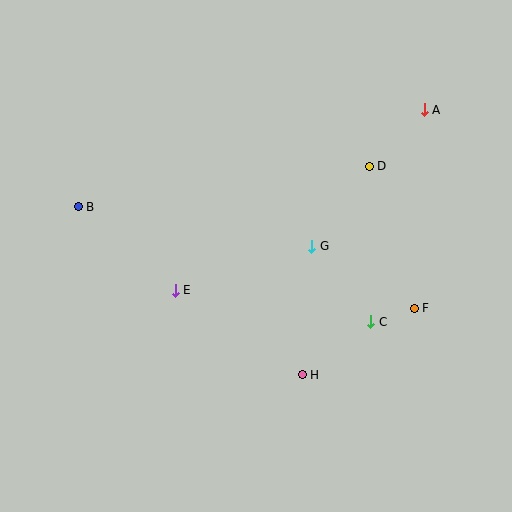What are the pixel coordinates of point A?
Point A is at (424, 110).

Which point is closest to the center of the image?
Point G at (312, 246) is closest to the center.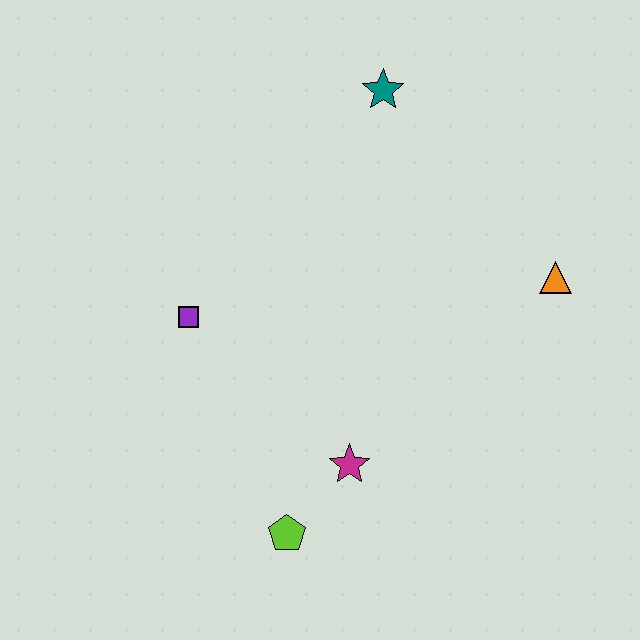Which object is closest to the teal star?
The orange triangle is closest to the teal star.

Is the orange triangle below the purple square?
No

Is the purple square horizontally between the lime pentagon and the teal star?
No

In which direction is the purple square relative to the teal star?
The purple square is below the teal star.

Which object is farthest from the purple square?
The orange triangle is farthest from the purple square.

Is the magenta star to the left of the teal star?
Yes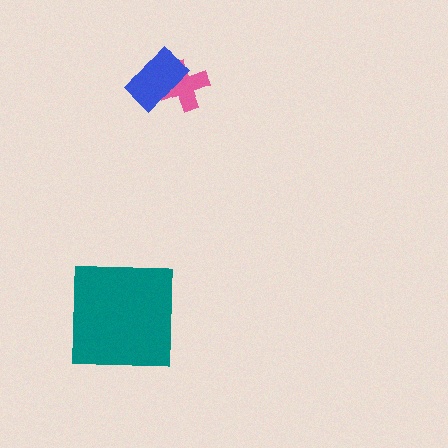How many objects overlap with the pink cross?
1 object overlaps with the pink cross.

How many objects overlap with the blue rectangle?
1 object overlaps with the blue rectangle.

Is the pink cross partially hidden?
Yes, it is partially covered by another shape.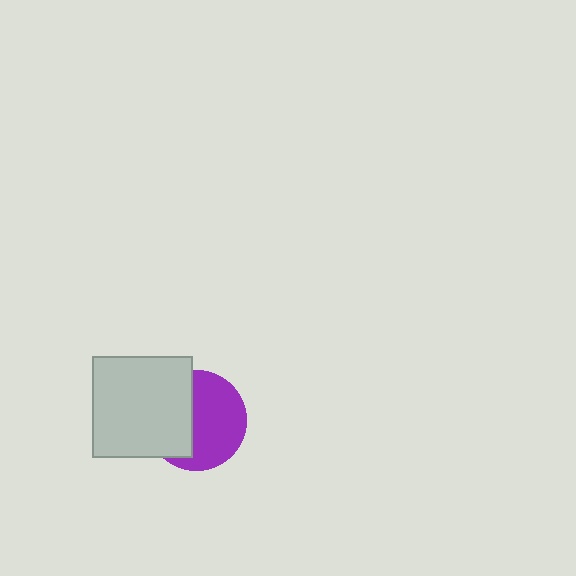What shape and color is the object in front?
The object in front is a light gray square.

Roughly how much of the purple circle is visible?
About half of it is visible (roughly 57%).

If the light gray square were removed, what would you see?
You would see the complete purple circle.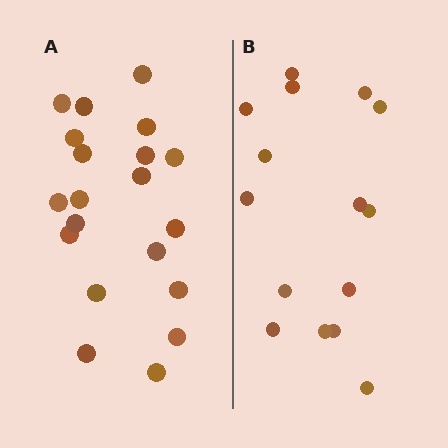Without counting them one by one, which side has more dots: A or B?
Region A (the left region) has more dots.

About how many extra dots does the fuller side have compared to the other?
Region A has about 5 more dots than region B.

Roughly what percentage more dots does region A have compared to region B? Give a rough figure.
About 35% more.